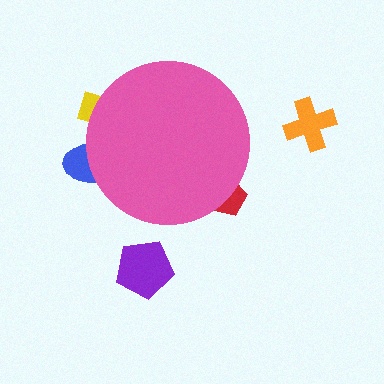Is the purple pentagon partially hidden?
No, the purple pentagon is fully visible.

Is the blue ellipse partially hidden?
Yes, the blue ellipse is partially hidden behind the pink circle.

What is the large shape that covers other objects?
A pink circle.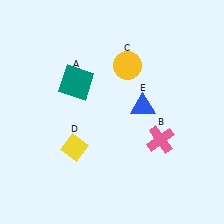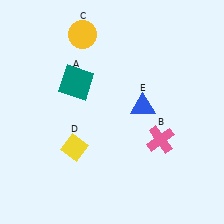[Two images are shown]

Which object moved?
The yellow circle (C) moved left.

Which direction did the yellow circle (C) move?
The yellow circle (C) moved left.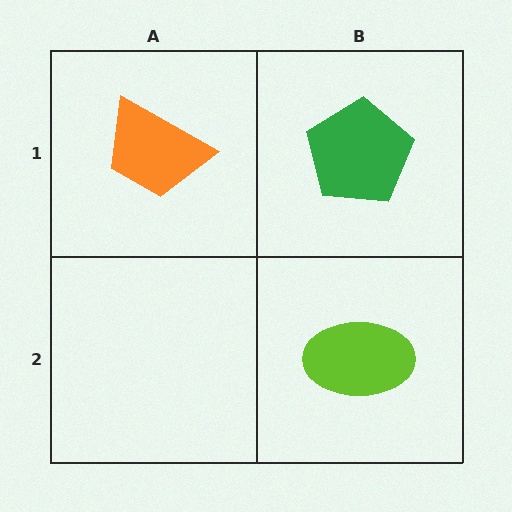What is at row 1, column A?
An orange trapezoid.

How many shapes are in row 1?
2 shapes.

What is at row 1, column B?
A green pentagon.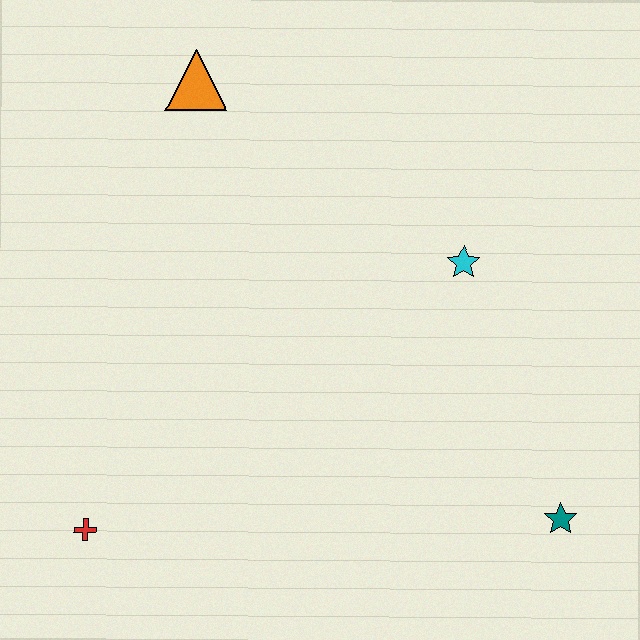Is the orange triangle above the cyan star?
Yes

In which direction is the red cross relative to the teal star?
The red cross is to the left of the teal star.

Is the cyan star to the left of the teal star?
Yes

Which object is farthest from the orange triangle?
The teal star is farthest from the orange triangle.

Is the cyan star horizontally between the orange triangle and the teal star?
Yes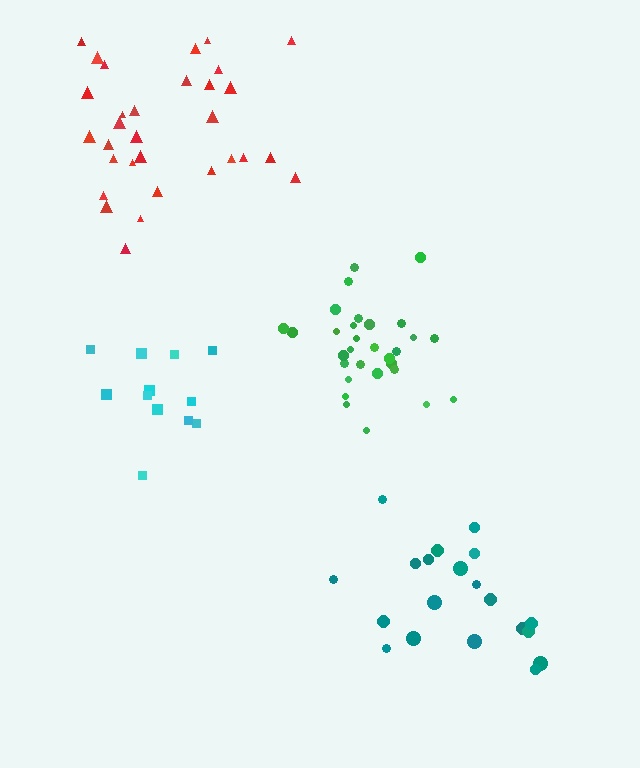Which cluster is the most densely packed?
Green.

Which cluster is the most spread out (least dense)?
Red.